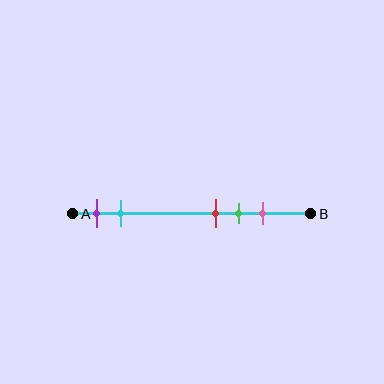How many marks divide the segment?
There are 5 marks dividing the segment.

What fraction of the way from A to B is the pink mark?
The pink mark is approximately 80% (0.8) of the way from A to B.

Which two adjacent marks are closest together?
The red and green marks are the closest adjacent pair.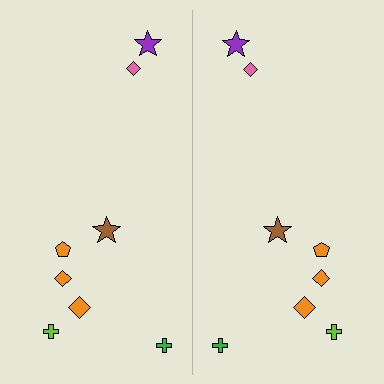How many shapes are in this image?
There are 16 shapes in this image.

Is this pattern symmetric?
Yes, this pattern has bilateral (reflection) symmetry.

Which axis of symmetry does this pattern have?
The pattern has a vertical axis of symmetry running through the center of the image.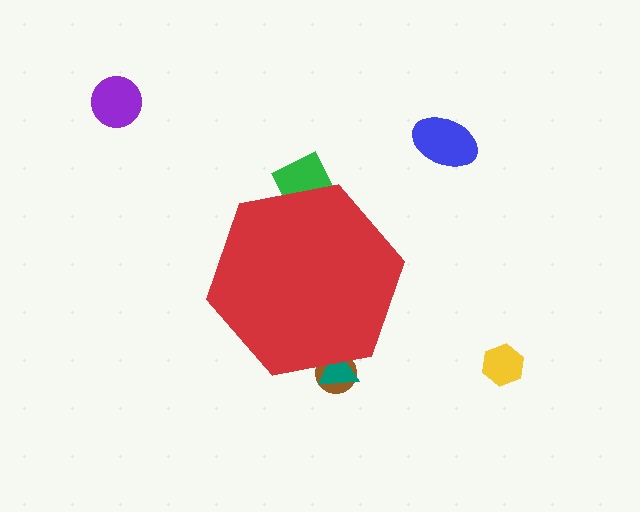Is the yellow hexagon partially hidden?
No, the yellow hexagon is fully visible.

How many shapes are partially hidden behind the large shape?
3 shapes are partially hidden.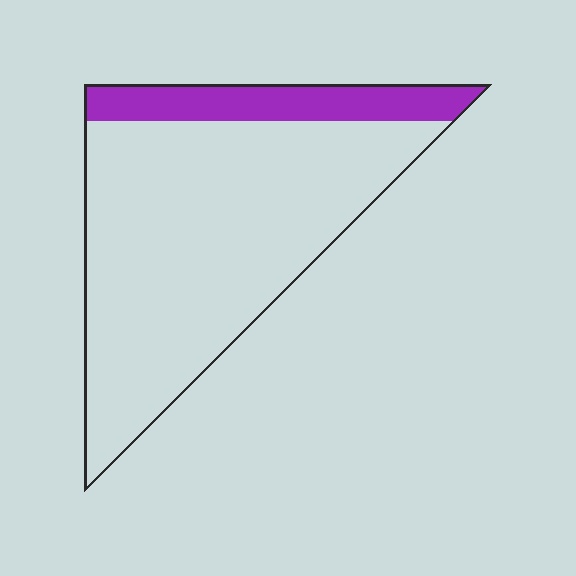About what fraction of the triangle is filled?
About one sixth (1/6).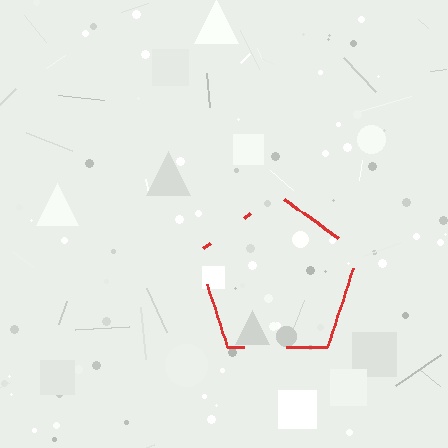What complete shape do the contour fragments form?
The contour fragments form a pentagon.